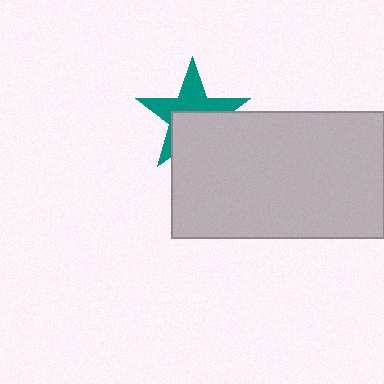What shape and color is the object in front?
The object in front is a light gray rectangle.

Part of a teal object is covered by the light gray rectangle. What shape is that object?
It is a star.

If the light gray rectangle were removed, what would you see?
You would see the complete teal star.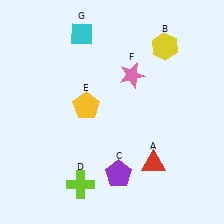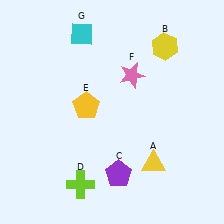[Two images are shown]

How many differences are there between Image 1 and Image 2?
There is 1 difference between the two images.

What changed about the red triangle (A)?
In Image 1, A is red. In Image 2, it changed to yellow.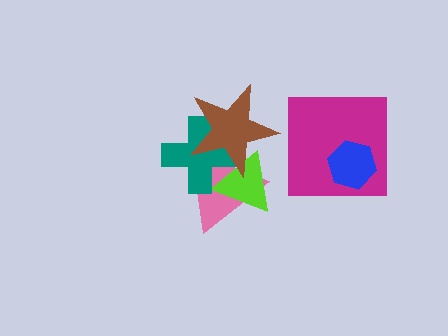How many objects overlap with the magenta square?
1 object overlaps with the magenta square.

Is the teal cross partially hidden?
Yes, it is partially covered by another shape.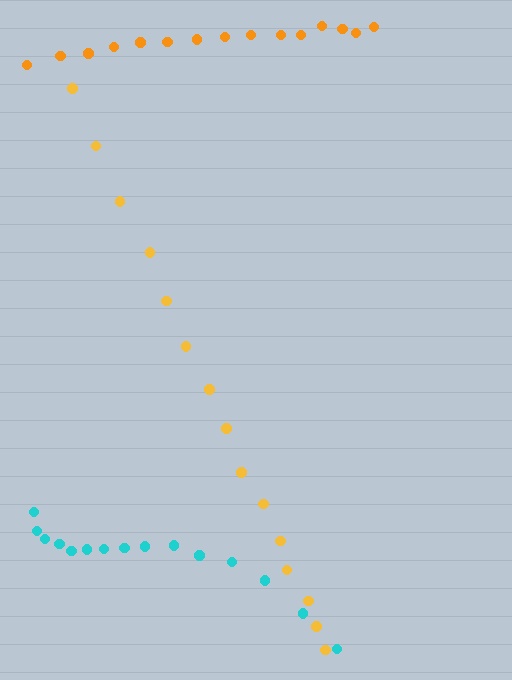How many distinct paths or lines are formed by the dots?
There are 3 distinct paths.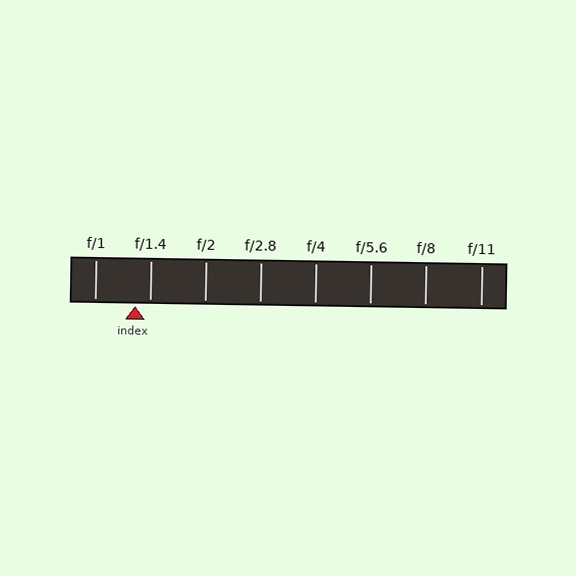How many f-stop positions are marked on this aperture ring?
There are 8 f-stop positions marked.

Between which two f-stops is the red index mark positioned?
The index mark is between f/1 and f/1.4.